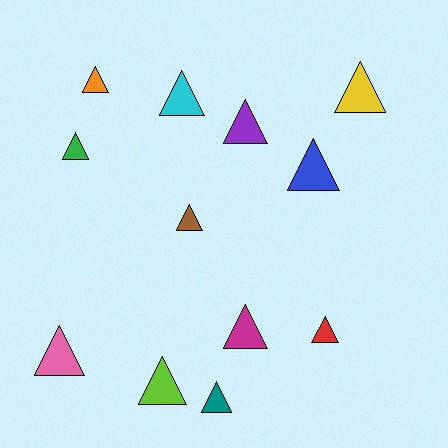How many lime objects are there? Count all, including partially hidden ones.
There is 1 lime object.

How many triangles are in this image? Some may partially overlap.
There are 12 triangles.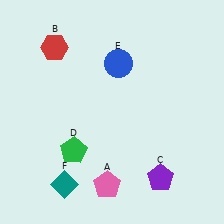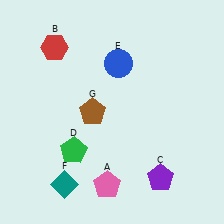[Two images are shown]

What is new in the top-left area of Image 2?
A brown pentagon (G) was added in the top-left area of Image 2.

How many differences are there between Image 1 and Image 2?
There is 1 difference between the two images.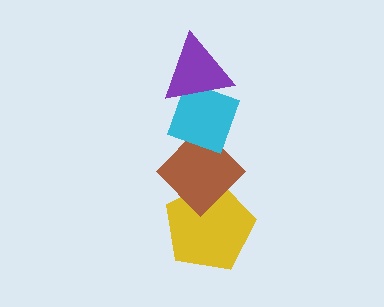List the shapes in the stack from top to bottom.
From top to bottom: the purple triangle, the cyan diamond, the brown diamond, the yellow pentagon.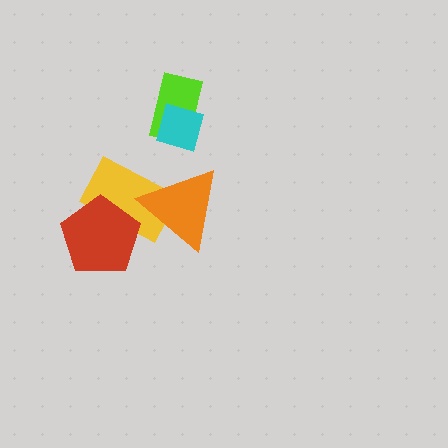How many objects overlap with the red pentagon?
1 object overlaps with the red pentagon.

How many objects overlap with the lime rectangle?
1 object overlaps with the lime rectangle.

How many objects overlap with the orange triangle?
1 object overlaps with the orange triangle.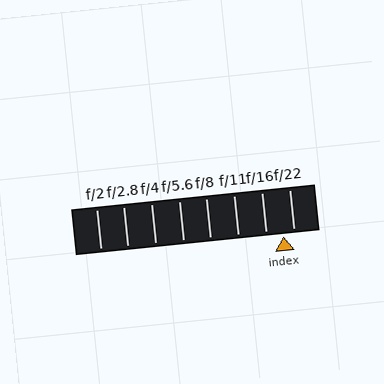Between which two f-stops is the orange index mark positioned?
The index mark is between f/16 and f/22.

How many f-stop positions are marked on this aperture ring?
There are 8 f-stop positions marked.